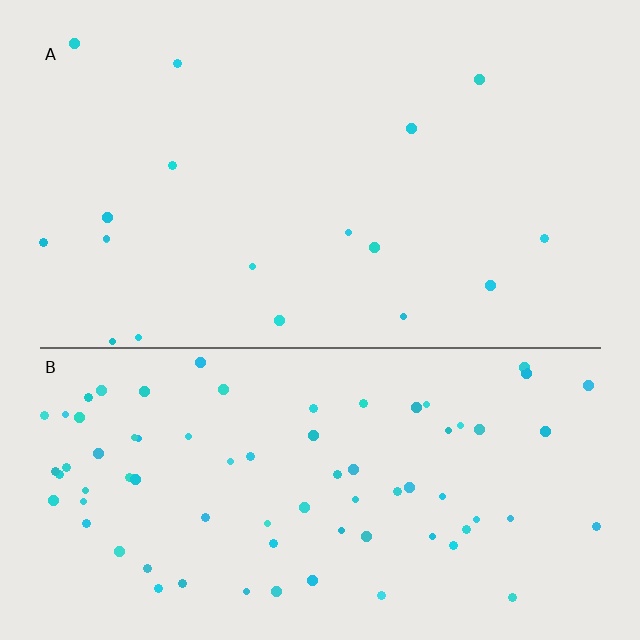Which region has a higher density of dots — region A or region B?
B (the bottom).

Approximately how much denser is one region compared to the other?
Approximately 4.3× — region B over region A.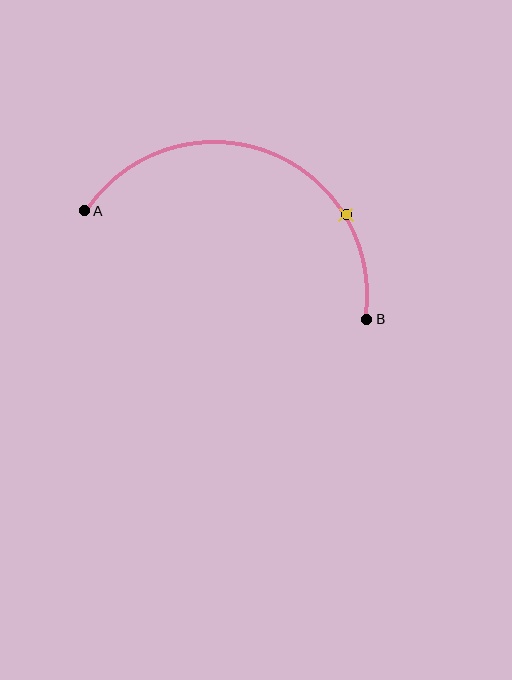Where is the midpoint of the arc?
The arc midpoint is the point on the curve farthest from the straight line joining A and B. It sits above that line.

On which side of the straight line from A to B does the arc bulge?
The arc bulges above the straight line connecting A and B.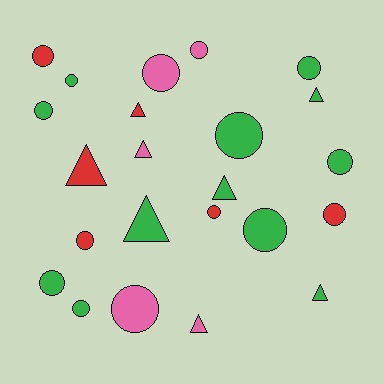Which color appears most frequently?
Green, with 12 objects.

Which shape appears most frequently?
Circle, with 15 objects.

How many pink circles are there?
There are 3 pink circles.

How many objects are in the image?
There are 23 objects.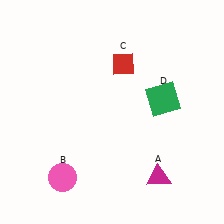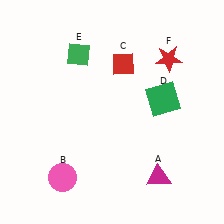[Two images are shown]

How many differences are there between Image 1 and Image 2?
There are 2 differences between the two images.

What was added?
A green diamond (E), a red star (F) were added in Image 2.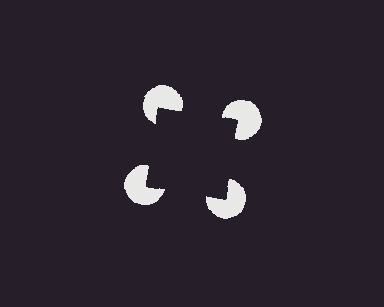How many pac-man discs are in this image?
There are 4 — one at each vertex of the illusory square.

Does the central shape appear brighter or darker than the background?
It typically appears slightly darker than the background, even though no actual brightness change is drawn.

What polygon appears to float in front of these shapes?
An illusory square — its edges are inferred from the aligned wedge cuts in the pac-man discs, not physically drawn.